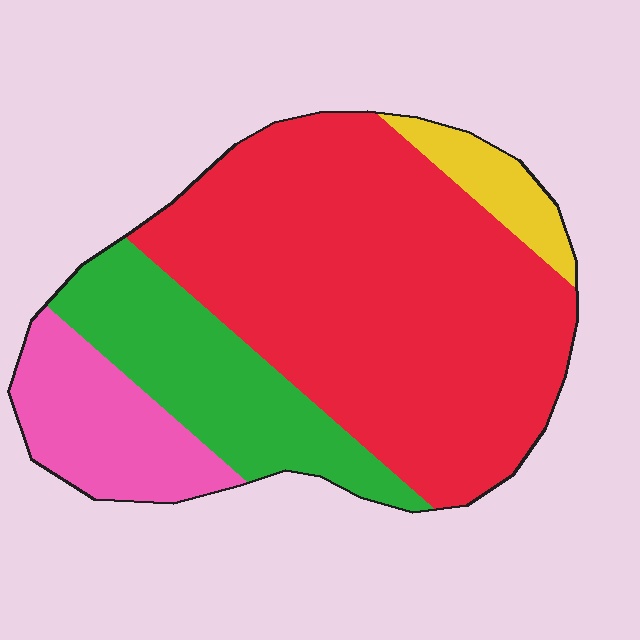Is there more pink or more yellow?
Pink.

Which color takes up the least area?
Yellow, at roughly 5%.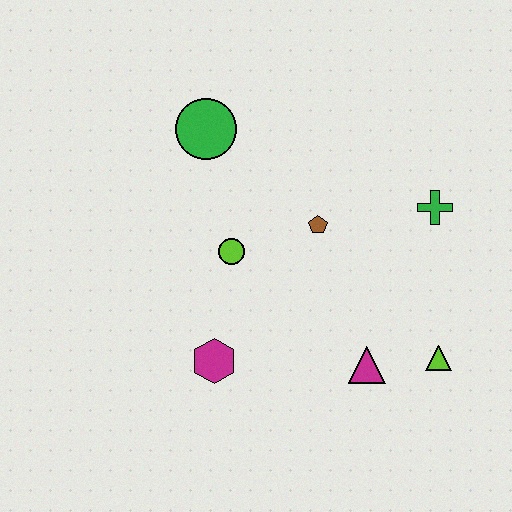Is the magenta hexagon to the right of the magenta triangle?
No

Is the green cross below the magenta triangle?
No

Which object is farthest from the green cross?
The magenta hexagon is farthest from the green cross.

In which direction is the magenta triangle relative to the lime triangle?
The magenta triangle is to the left of the lime triangle.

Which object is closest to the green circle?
The lime circle is closest to the green circle.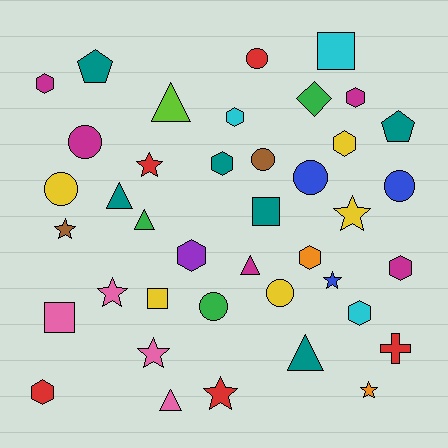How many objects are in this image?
There are 40 objects.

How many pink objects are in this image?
There are 4 pink objects.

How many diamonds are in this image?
There is 1 diamond.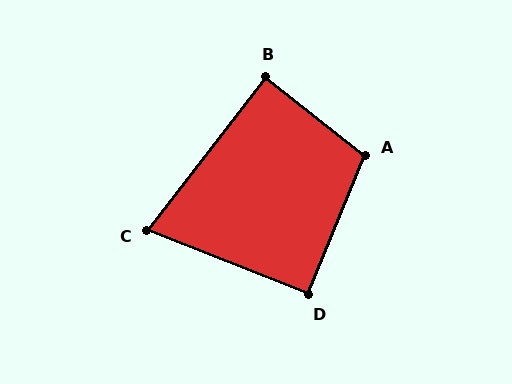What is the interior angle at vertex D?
Approximately 90 degrees (approximately right).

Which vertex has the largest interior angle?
A, at approximately 106 degrees.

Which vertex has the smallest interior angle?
C, at approximately 74 degrees.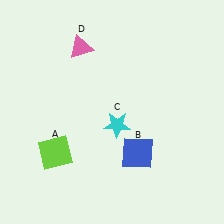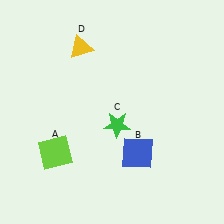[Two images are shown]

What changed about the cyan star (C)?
In Image 1, C is cyan. In Image 2, it changed to green.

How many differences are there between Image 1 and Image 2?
There are 2 differences between the two images.